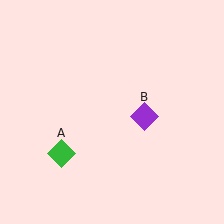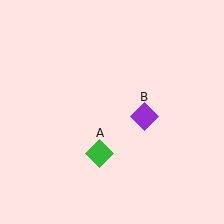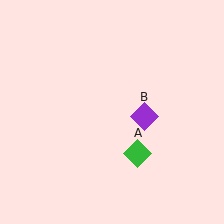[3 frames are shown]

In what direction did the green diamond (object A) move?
The green diamond (object A) moved right.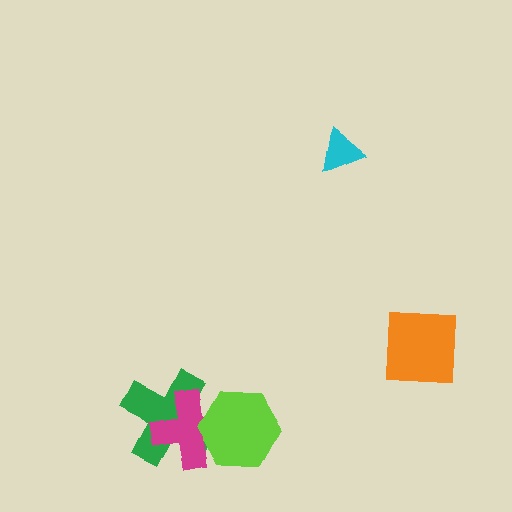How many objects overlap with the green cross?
2 objects overlap with the green cross.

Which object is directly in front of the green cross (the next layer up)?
The magenta cross is directly in front of the green cross.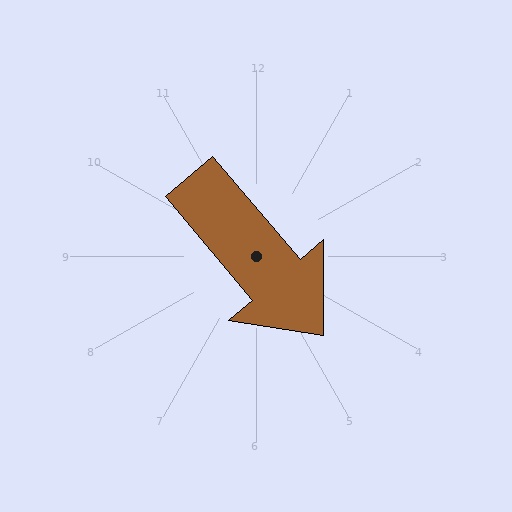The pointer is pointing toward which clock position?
Roughly 5 o'clock.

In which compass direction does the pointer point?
Southeast.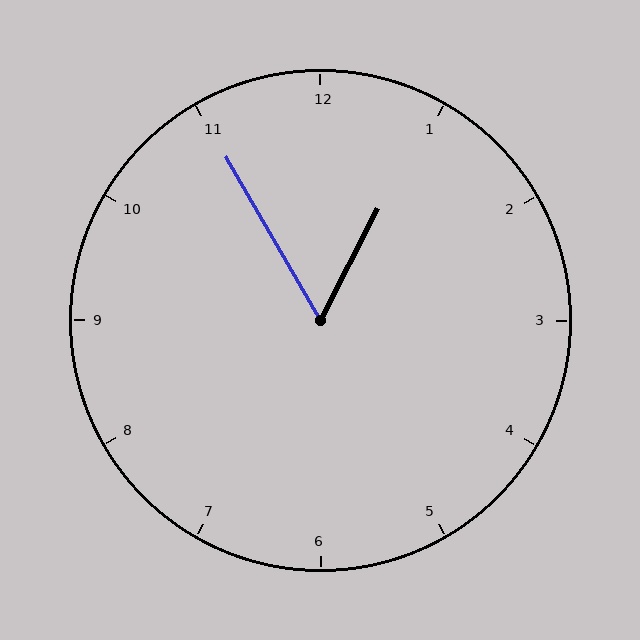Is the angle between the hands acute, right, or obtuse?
It is acute.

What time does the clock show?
12:55.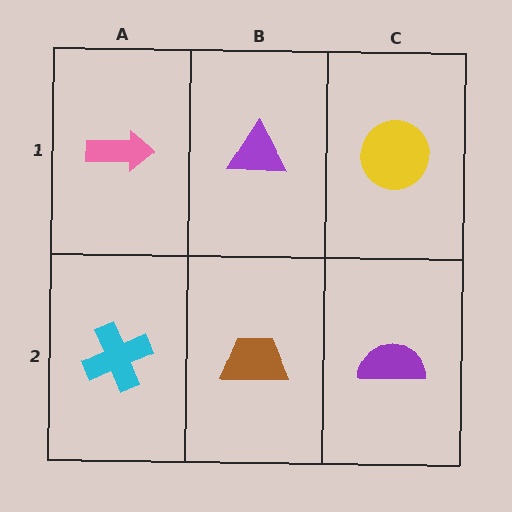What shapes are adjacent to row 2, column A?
A pink arrow (row 1, column A), a brown trapezoid (row 2, column B).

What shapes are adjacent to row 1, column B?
A brown trapezoid (row 2, column B), a pink arrow (row 1, column A), a yellow circle (row 1, column C).